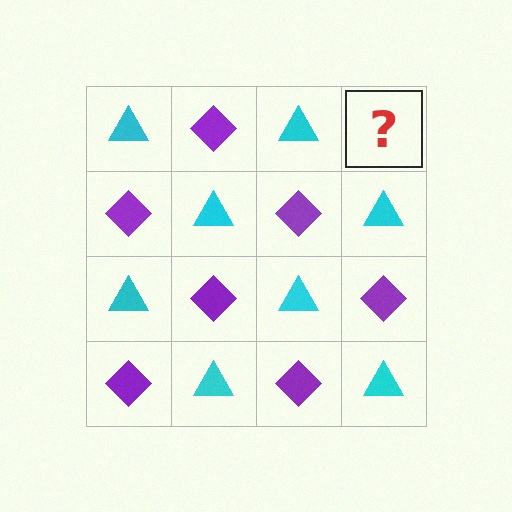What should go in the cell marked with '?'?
The missing cell should contain a purple diamond.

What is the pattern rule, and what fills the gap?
The rule is that it alternates cyan triangle and purple diamond in a checkerboard pattern. The gap should be filled with a purple diamond.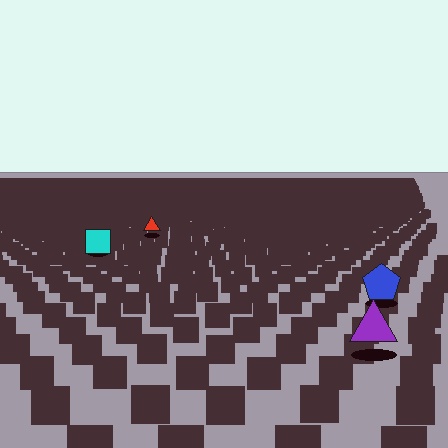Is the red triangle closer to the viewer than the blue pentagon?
No. The blue pentagon is closer — you can tell from the texture gradient: the ground texture is coarser near it.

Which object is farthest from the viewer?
The red triangle is farthest from the viewer. It appears smaller and the ground texture around it is denser.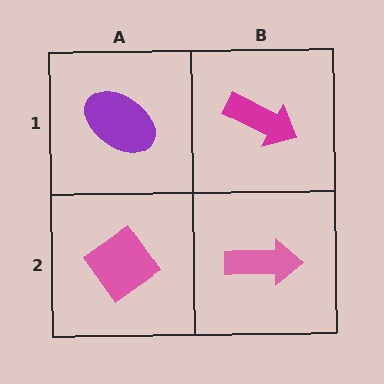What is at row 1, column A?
A purple ellipse.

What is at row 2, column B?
A pink arrow.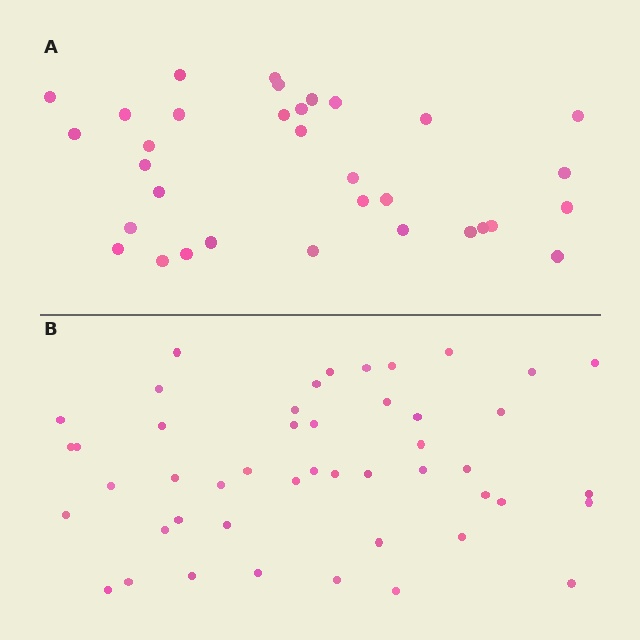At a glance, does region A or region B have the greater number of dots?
Region B (the bottom region) has more dots.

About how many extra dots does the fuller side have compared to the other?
Region B has approximately 15 more dots than region A.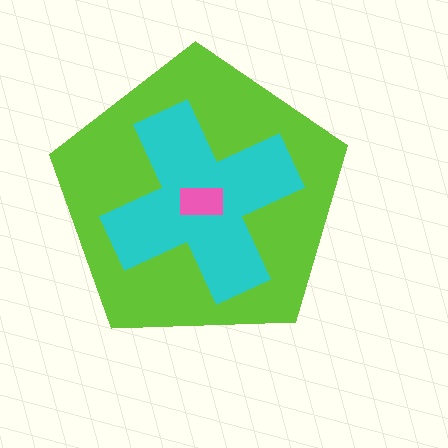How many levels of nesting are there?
3.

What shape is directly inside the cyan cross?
The pink rectangle.